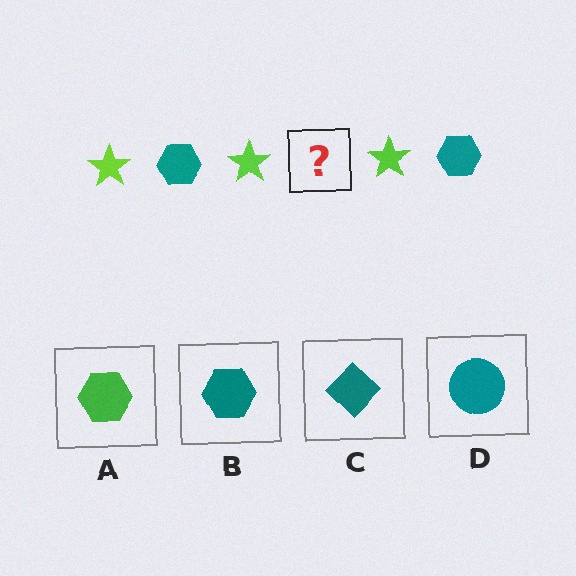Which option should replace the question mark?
Option B.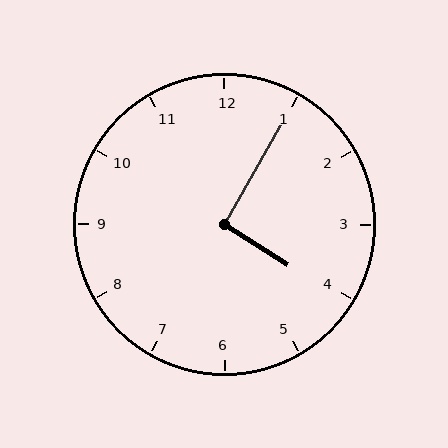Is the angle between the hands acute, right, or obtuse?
It is right.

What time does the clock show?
4:05.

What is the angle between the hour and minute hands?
Approximately 92 degrees.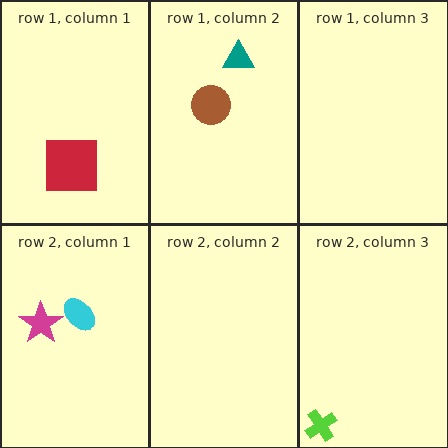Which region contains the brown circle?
The row 1, column 2 region.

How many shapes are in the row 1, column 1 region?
1.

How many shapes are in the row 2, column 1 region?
2.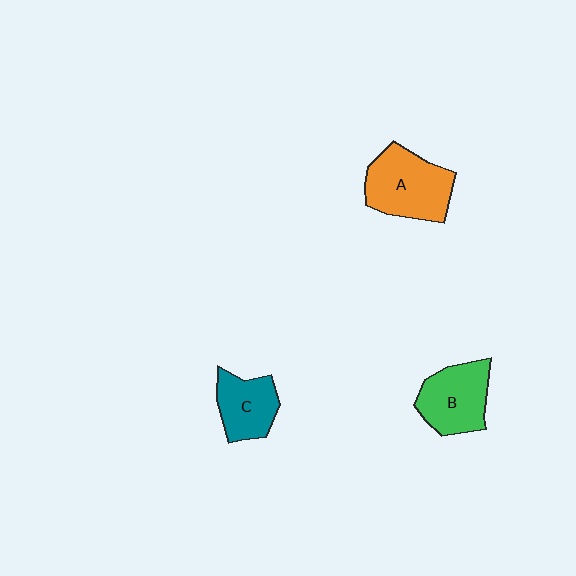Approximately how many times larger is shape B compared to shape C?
Approximately 1.2 times.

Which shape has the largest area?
Shape A (orange).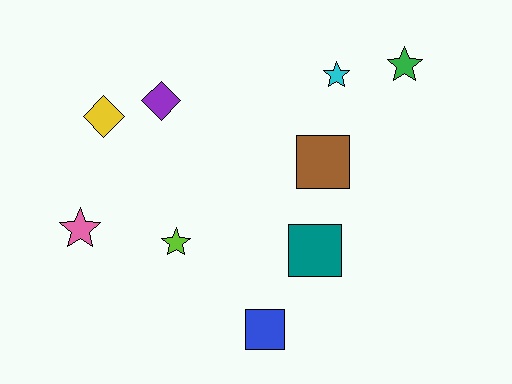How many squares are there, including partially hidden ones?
There are 3 squares.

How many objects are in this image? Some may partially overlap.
There are 9 objects.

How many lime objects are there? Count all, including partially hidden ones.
There is 1 lime object.